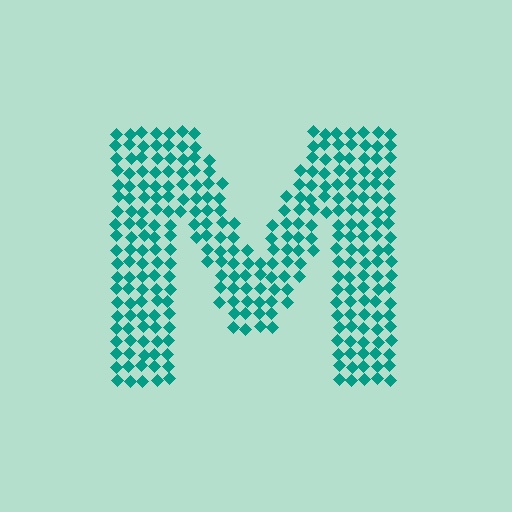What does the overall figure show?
The overall figure shows the letter M.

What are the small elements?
The small elements are diamonds.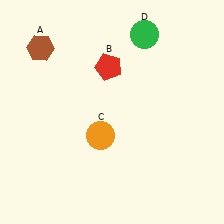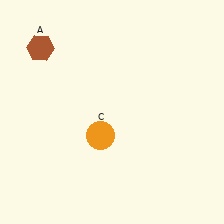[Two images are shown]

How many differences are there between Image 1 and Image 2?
There are 2 differences between the two images.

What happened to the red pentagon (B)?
The red pentagon (B) was removed in Image 2. It was in the top-left area of Image 1.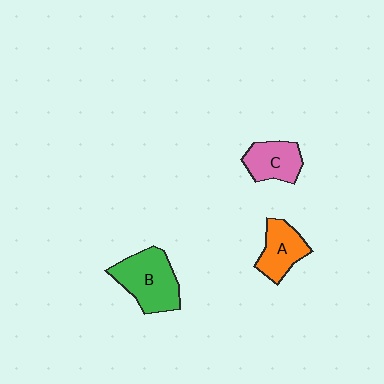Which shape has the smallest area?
Shape C (pink).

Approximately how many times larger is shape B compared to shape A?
Approximately 1.5 times.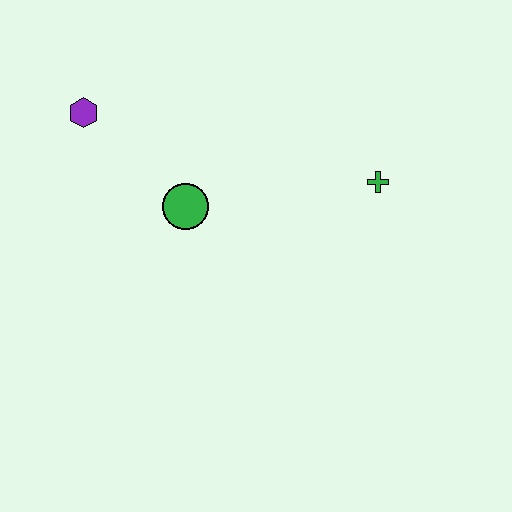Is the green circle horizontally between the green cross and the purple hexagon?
Yes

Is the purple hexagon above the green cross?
Yes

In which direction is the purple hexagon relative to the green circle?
The purple hexagon is to the left of the green circle.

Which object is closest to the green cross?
The green circle is closest to the green cross.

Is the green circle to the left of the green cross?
Yes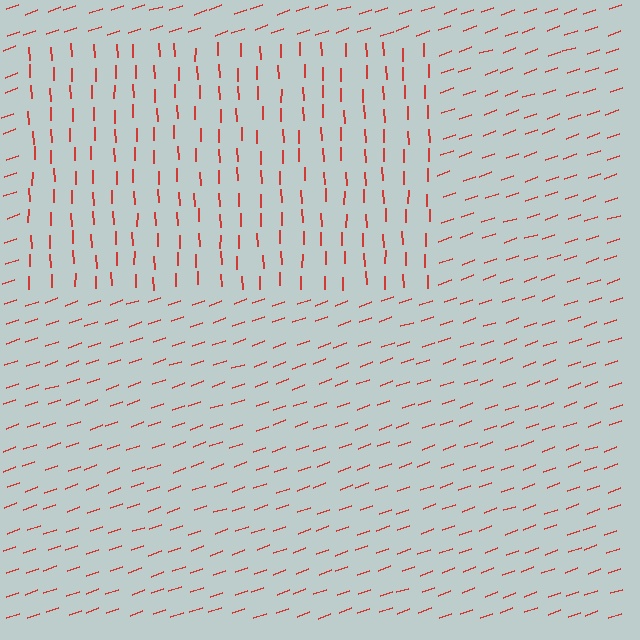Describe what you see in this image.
The image is filled with small red line segments. A rectangle region in the image has lines oriented differently from the surrounding lines, creating a visible texture boundary.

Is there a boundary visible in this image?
Yes, there is a texture boundary formed by a change in line orientation.